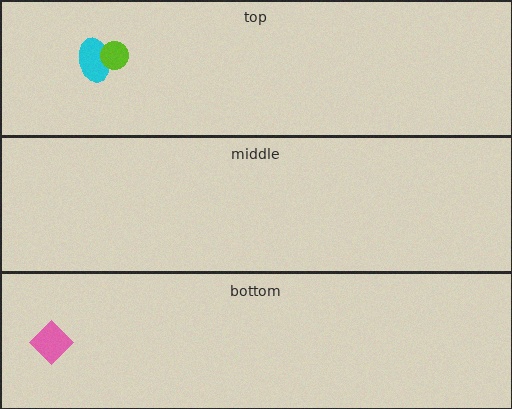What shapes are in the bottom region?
The pink diamond.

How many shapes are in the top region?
2.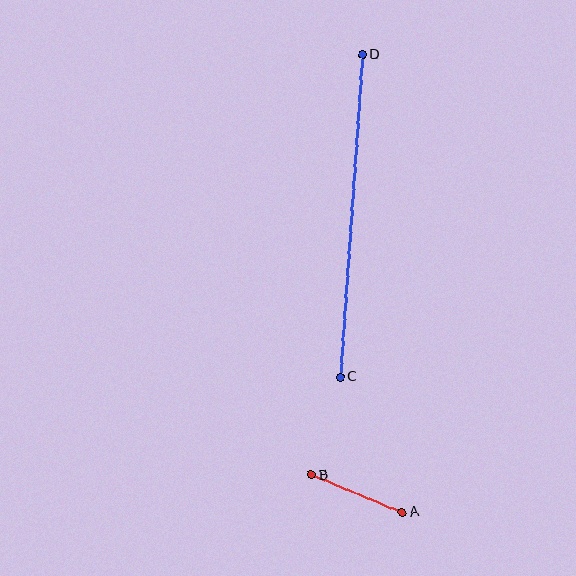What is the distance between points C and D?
The distance is approximately 323 pixels.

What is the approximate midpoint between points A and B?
The midpoint is at approximately (357, 493) pixels.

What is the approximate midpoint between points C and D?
The midpoint is at approximately (351, 216) pixels.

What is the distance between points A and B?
The distance is approximately 98 pixels.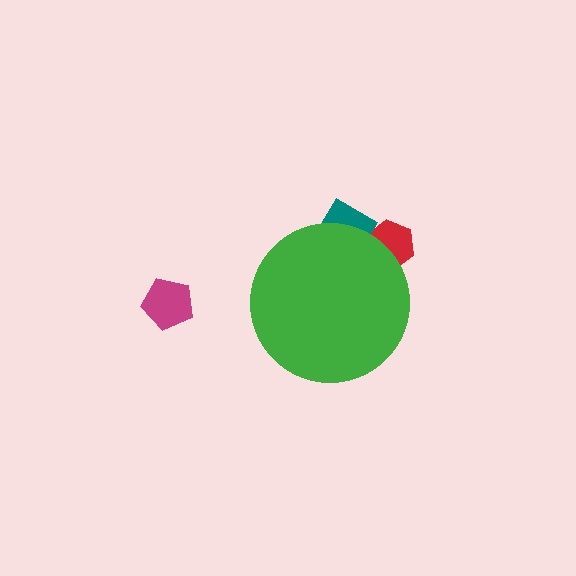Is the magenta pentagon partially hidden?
No, the magenta pentagon is fully visible.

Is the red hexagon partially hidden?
Yes, the red hexagon is partially hidden behind the green circle.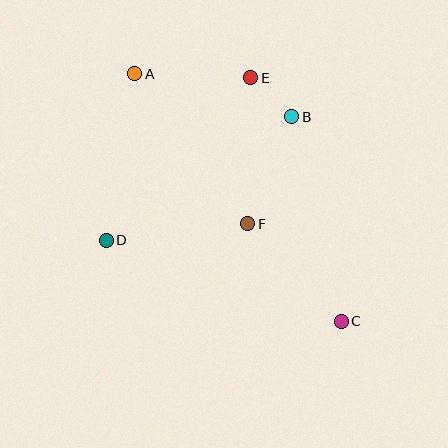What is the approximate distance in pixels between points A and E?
The distance between A and E is approximately 116 pixels.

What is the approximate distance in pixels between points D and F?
The distance between D and F is approximately 142 pixels.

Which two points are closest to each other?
Points B and E are closest to each other.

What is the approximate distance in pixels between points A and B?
The distance between A and B is approximately 163 pixels.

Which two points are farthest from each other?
Points A and C are farthest from each other.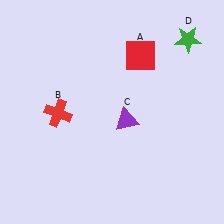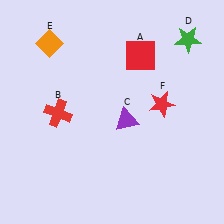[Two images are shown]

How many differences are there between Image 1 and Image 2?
There are 2 differences between the two images.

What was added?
An orange diamond (E), a red star (F) were added in Image 2.